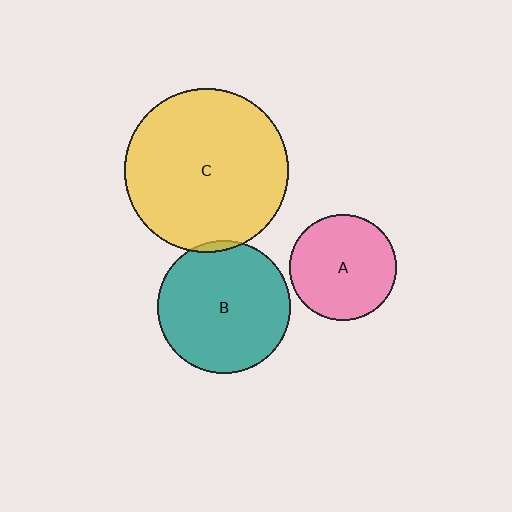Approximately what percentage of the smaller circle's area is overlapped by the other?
Approximately 5%.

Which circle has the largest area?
Circle C (yellow).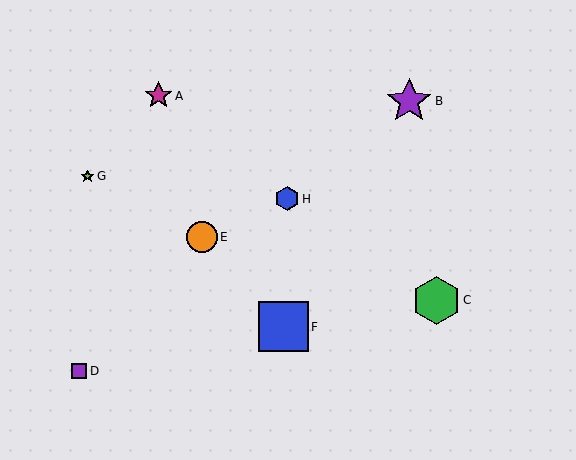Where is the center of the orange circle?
The center of the orange circle is at (202, 237).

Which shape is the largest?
The blue square (labeled F) is the largest.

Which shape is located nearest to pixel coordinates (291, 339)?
The blue square (labeled F) at (284, 327) is nearest to that location.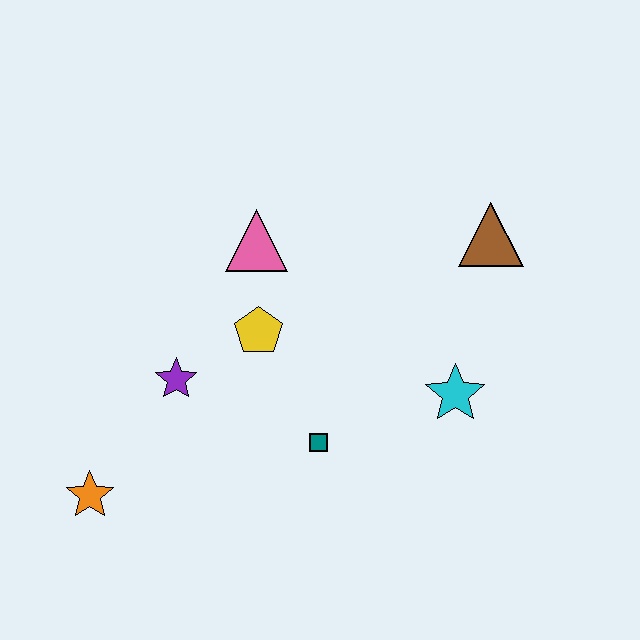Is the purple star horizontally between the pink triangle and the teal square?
No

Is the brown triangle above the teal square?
Yes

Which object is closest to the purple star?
The yellow pentagon is closest to the purple star.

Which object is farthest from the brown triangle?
The orange star is farthest from the brown triangle.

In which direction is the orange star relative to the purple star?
The orange star is below the purple star.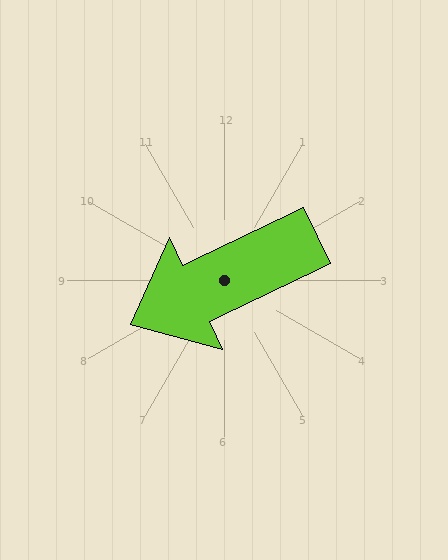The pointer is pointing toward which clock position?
Roughly 8 o'clock.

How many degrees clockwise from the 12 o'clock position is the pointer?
Approximately 244 degrees.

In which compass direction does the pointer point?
Southwest.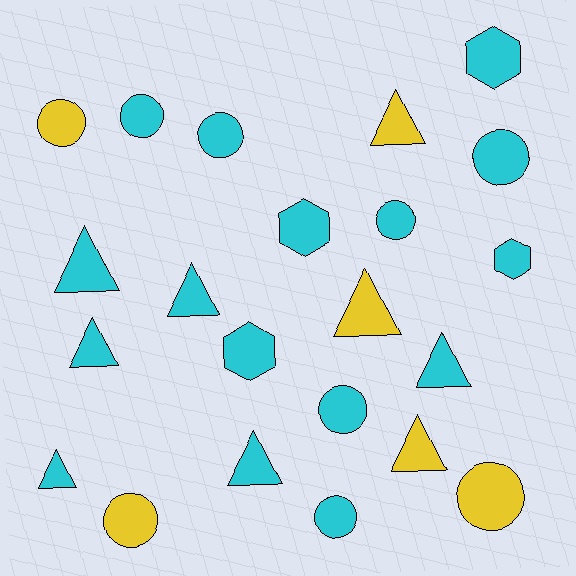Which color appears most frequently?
Cyan, with 16 objects.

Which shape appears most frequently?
Triangle, with 9 objects.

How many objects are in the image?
There are 22 objects.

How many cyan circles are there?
There are 6 cyan circles.